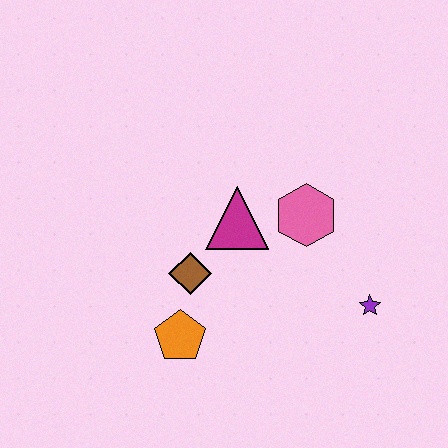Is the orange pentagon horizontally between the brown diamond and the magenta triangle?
No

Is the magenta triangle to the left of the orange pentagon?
No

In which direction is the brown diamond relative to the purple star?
The brown diamond is to the left of the purple star.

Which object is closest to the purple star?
The pink hexagon is closest to the purple star.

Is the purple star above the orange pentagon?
Yes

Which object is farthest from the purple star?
The orange pentagon is farthest from the purple star.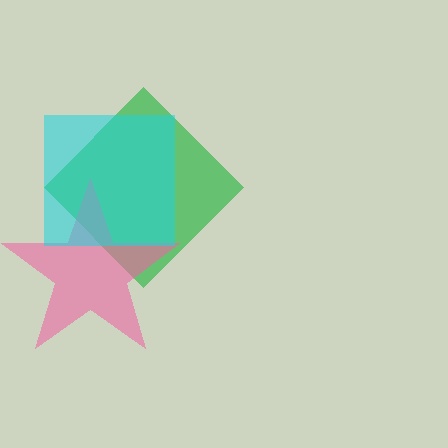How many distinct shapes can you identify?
There are 3 distinct shapes: a green diamond, a pink star, a cyan square.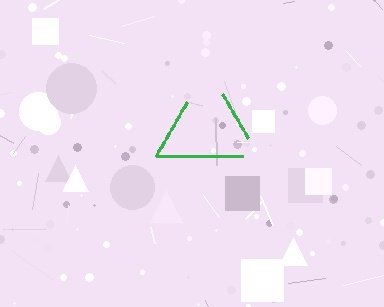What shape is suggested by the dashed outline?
The dashed outline suggests a triangle.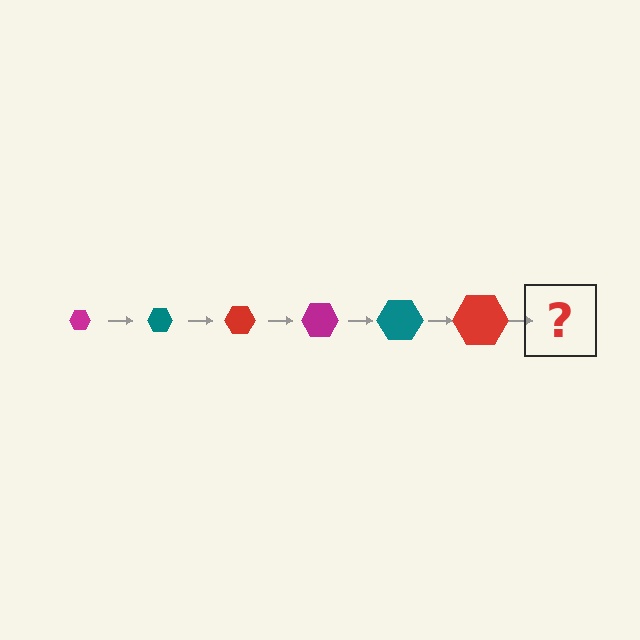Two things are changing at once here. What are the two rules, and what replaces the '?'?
The two rules are that the hexagon grows larger each step and the color cycles through magenta, teal, and red. The '?' should be a magenta hexagon, larger than the previous one.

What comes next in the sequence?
The next element should be a magenta hexagon, larger than the previous one.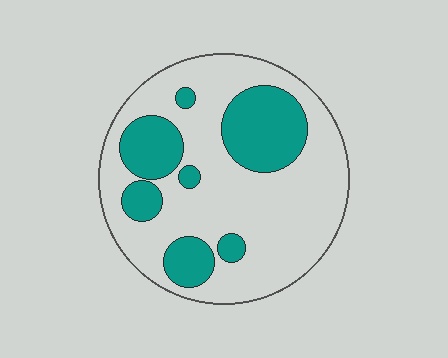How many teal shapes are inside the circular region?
7.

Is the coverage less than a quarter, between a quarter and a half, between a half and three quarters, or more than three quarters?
Between a quarter and a half.